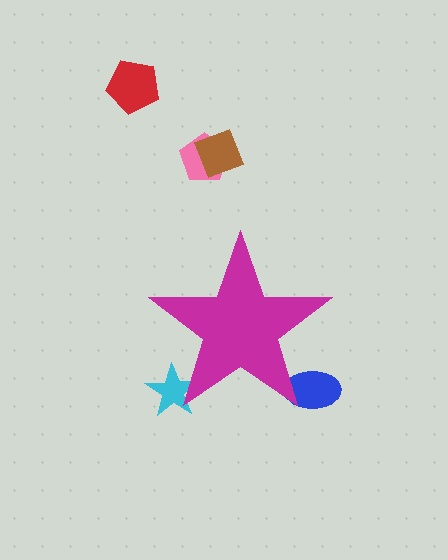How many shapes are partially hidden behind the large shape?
2 shapes are partially hidden.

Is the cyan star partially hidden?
Yes, the cyan star is partially hidden behind the magenta star.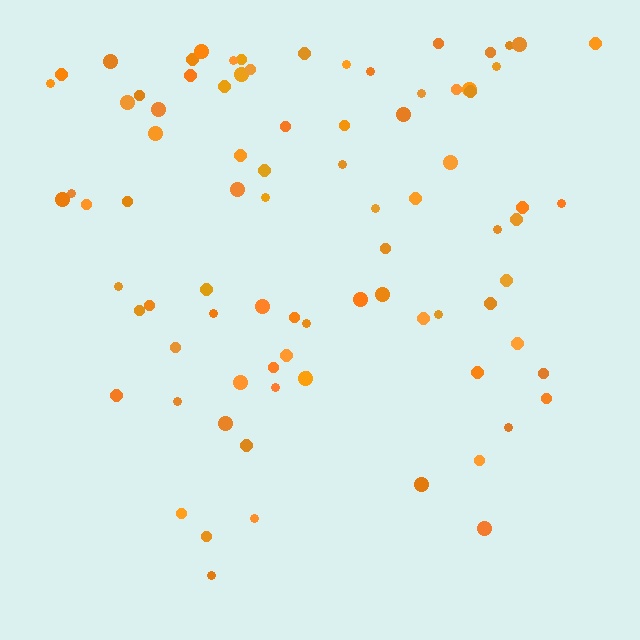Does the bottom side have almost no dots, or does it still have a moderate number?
Still a moderate number, just noticeably fewer than the top.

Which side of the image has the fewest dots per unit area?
The bottom.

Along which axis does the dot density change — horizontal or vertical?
Vertical.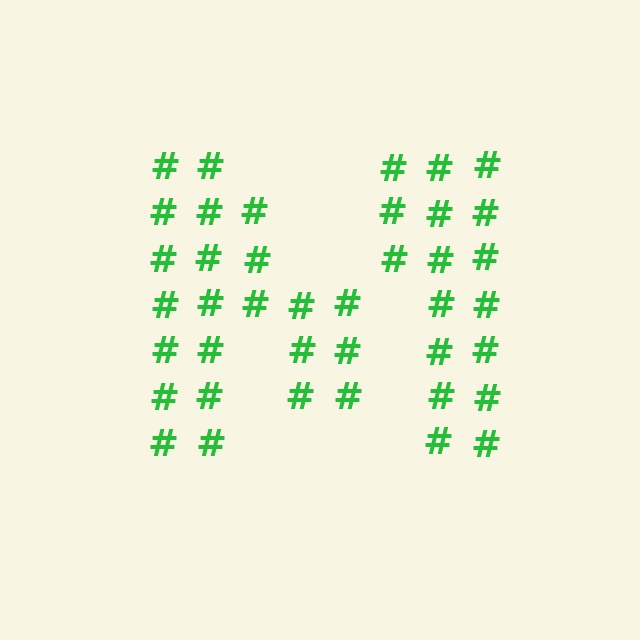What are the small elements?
The small elements are hash symbols.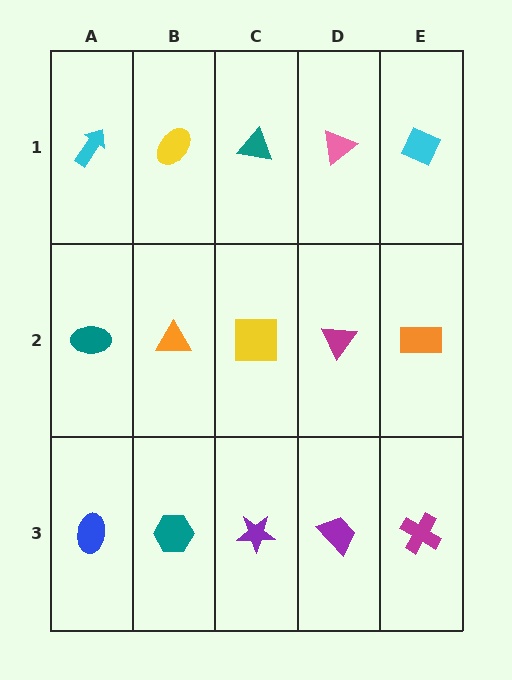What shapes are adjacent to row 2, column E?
A cyan diamond (row 1, column E), a magenta cross (row 3, column E), a magenta triangle (row 2, column D).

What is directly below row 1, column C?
A yellow square.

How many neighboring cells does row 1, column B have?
3.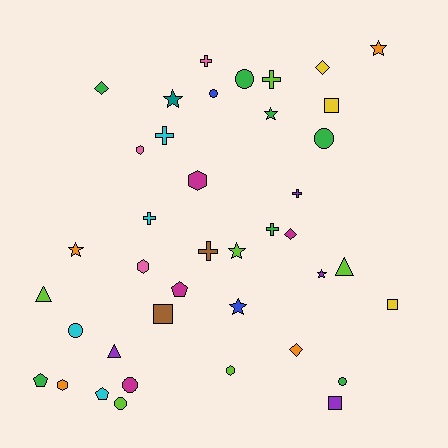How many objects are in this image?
There are 40 objects.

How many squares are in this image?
There are 4 squares.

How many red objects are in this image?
There are no red objects.